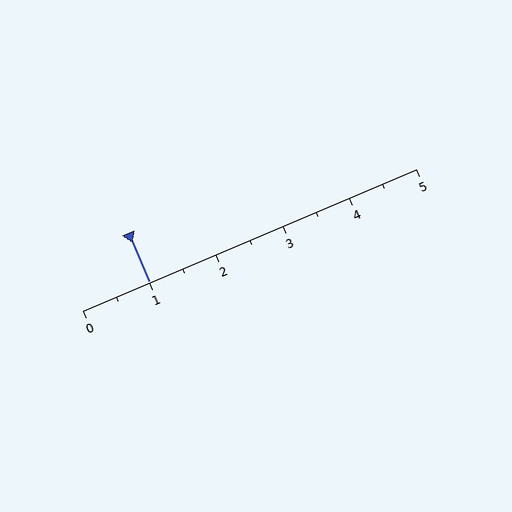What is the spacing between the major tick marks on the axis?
The major ticks are spaced 1 apart.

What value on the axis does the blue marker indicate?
The marker indicates approximately 1.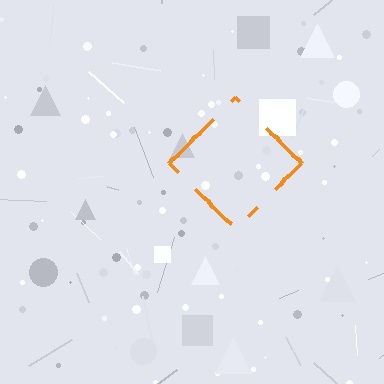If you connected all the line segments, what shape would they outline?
They would outline a diamond.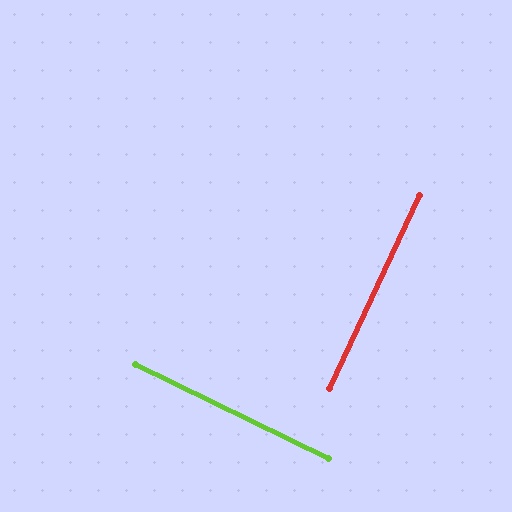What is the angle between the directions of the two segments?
Approximately 89 degrees.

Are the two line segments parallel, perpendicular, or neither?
Perpendicular — they meet at approximately 89°.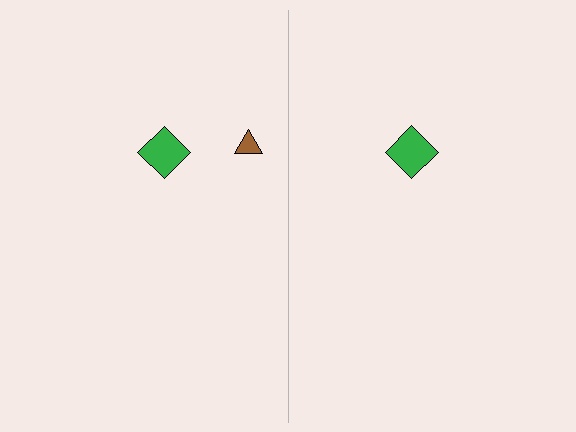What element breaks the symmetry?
A brown triangle is missing from the right side.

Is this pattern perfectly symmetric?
No, the pattern is not perfectly symmetric. A brown triangle is missing from the right side.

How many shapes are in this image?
There are 3 shapes in this image.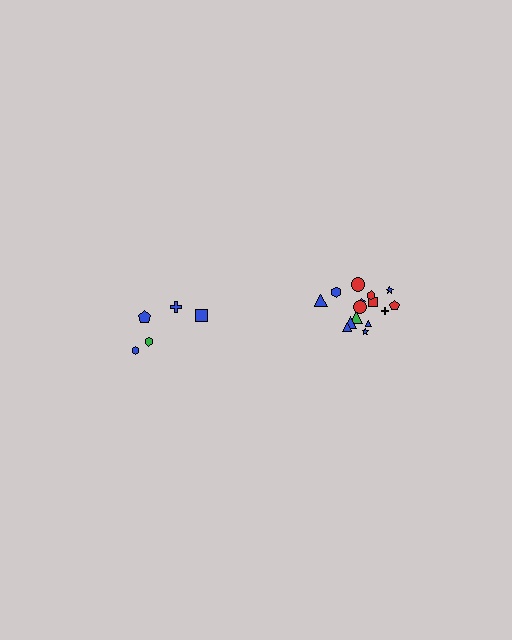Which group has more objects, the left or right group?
The right group.